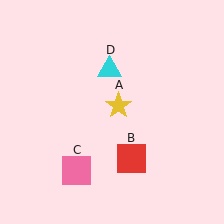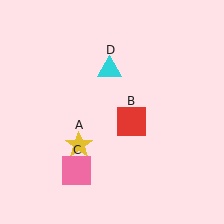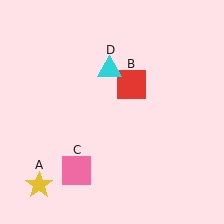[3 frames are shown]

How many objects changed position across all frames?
2 objects changed position: yellow star (object A), red square (object B).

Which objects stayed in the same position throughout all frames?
Pink square (object C) and cyan triangle (object D) remained stationary.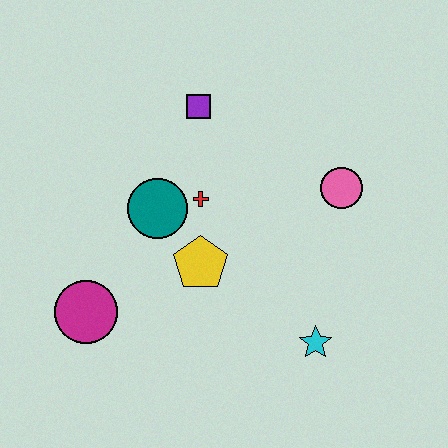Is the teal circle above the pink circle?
No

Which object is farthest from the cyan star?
The purple square is farthest from the cyan star.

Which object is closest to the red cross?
The teal circle is closest to the red cross.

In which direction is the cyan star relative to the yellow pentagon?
The cyan star is to the right of the yellow pentagon.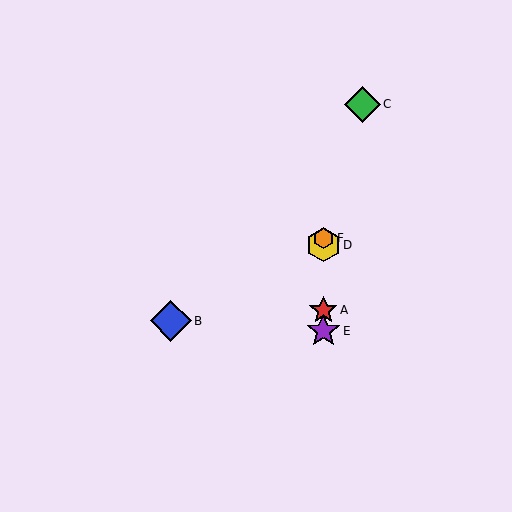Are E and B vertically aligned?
No, E is at x≈323 and B is at x≈171.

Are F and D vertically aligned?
Yes, both are at x≈323.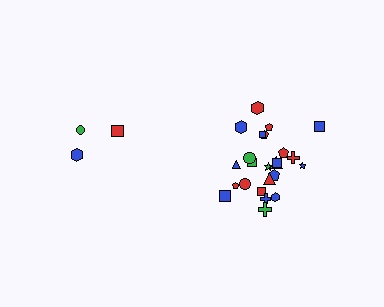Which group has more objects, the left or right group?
The right group.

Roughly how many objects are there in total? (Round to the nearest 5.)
Roughly 30 objects in total.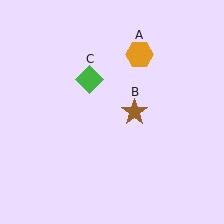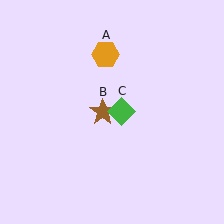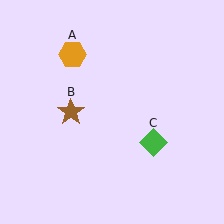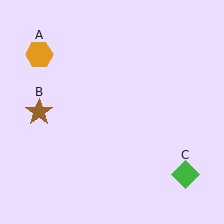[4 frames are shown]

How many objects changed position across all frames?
3 objects changed position: orange hexagon (object A), brown star (object B), green diamond (object C).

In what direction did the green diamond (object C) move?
The green diamond (object C) moved down and to the right.